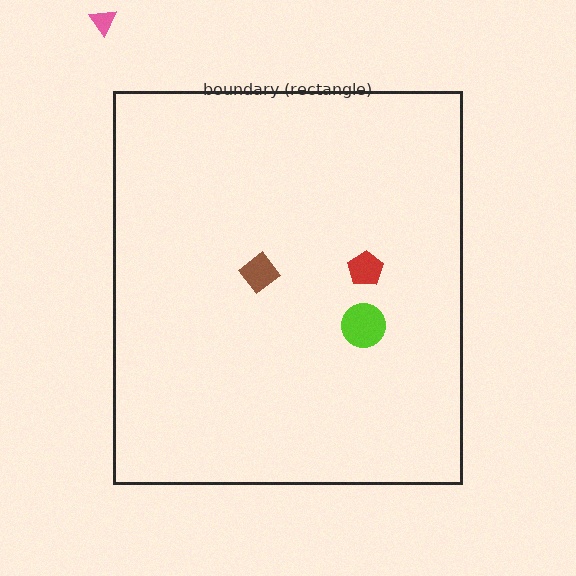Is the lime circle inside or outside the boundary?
Inside.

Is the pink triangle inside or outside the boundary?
Outside.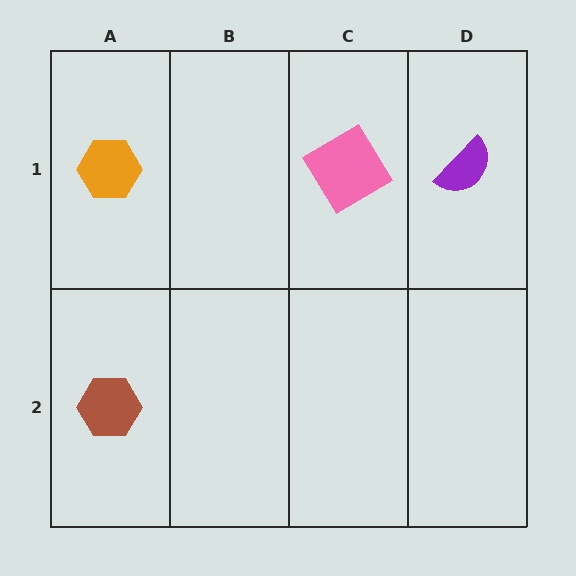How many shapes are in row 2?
1 shape.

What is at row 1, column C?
A pink diamond.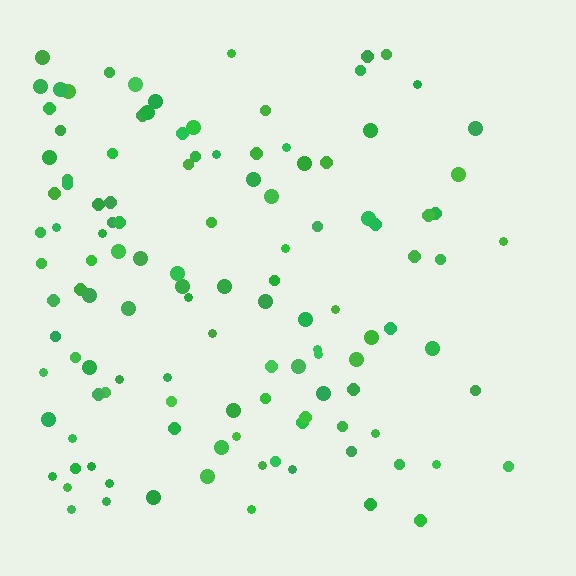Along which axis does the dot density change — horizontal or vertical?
Horizontal.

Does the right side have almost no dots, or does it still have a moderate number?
Still a moderate number, just noticeably fewer than the left.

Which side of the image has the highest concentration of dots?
The left.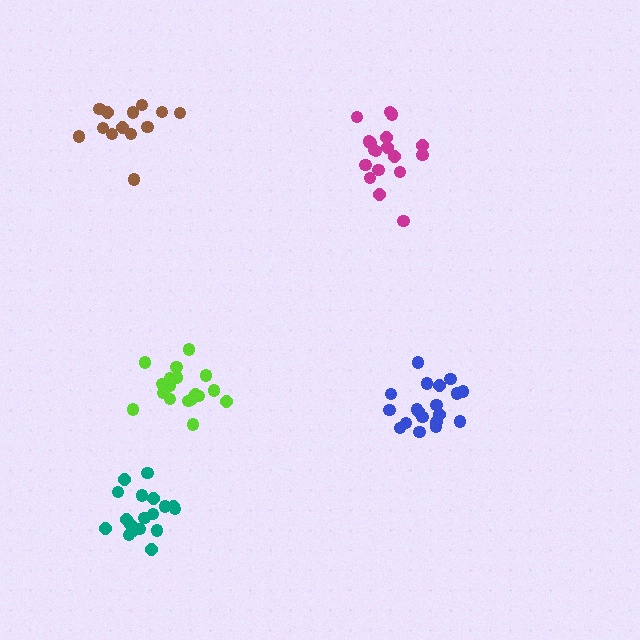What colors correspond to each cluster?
The clusters are colored: blue, lime, magenta, brown, teal.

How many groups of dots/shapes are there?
There are 5 groups.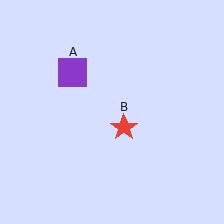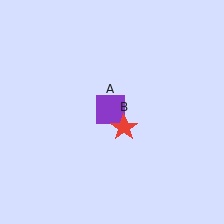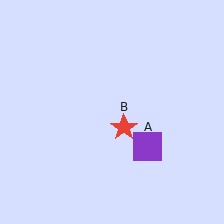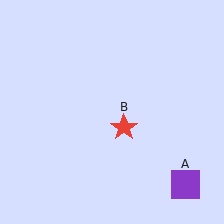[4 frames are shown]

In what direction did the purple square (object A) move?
The purple square (object A) moved down and to the right.